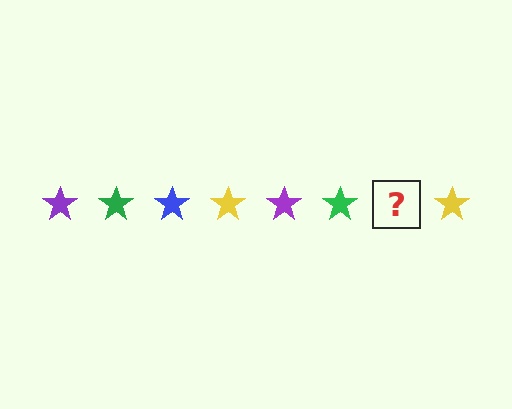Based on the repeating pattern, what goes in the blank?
The blank should be a blue star.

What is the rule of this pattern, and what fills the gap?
The rule is that the pattern cycles through purple, green, blue, yellow stars. The gap should be filled with a blue star.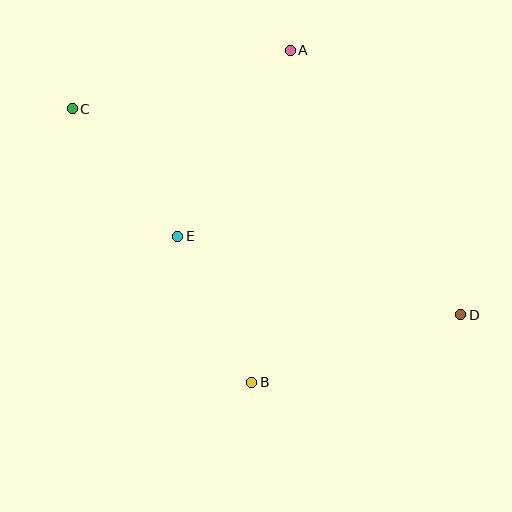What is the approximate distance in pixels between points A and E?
The distance between A and E is approximately 217 pixels.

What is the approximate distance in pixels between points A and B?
The distance between A and B is approximately 334 pixels.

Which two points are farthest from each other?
Points C and D are farthest from each other.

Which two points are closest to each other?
Points B and E are closest to each other.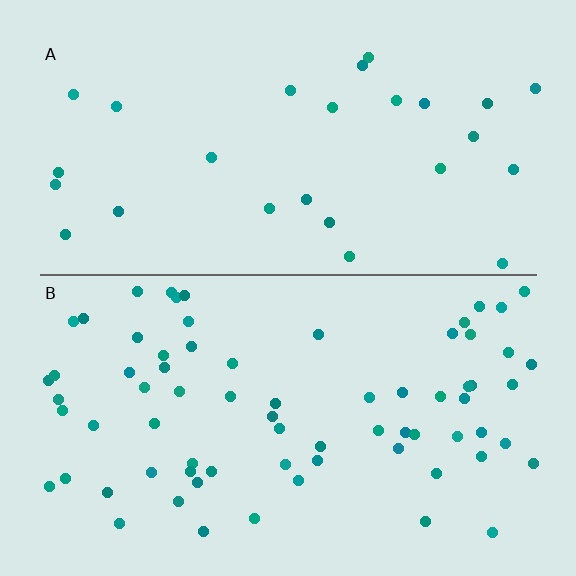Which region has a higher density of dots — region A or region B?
B (the bottom).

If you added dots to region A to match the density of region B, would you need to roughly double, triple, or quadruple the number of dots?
Approximately triple.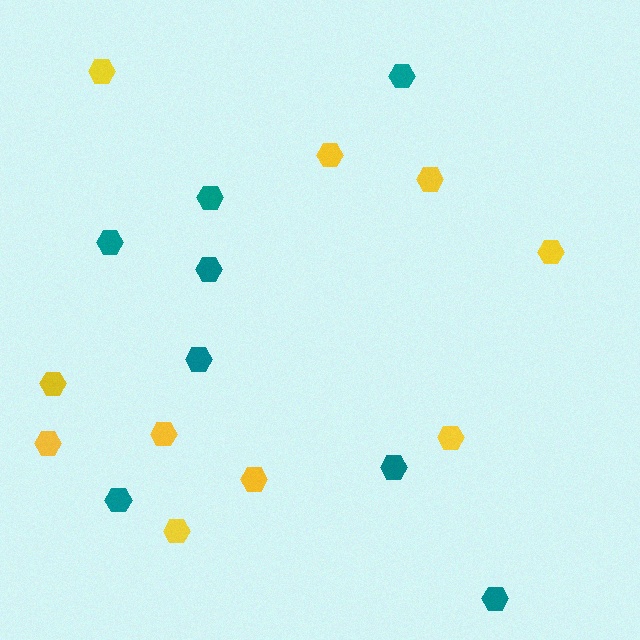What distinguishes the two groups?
There are 2 groups: one group of teal hexagons (8) and one group of yellow hexagons (10).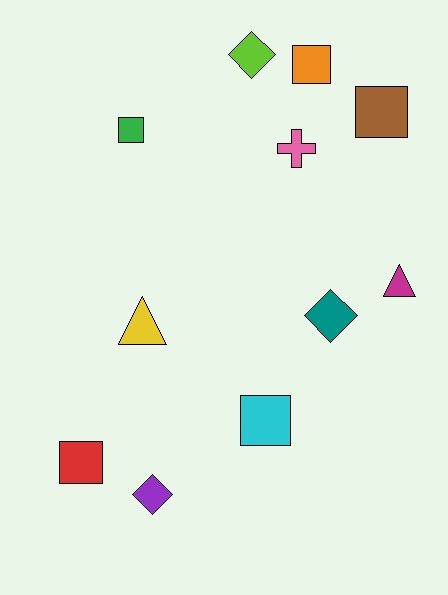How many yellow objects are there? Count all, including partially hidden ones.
There is 1 yellow object.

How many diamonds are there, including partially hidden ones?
There are 3 diamonds.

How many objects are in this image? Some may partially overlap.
There are 11 objects.